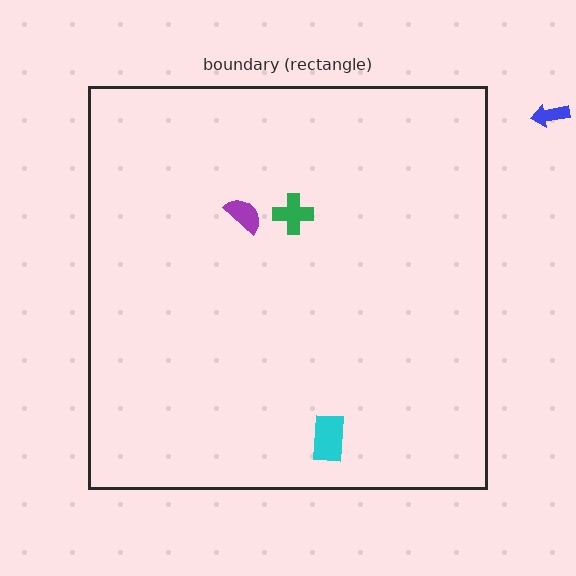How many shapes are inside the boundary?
3 inside, 1 outside.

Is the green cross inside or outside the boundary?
Inside.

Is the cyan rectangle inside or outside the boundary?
Inside.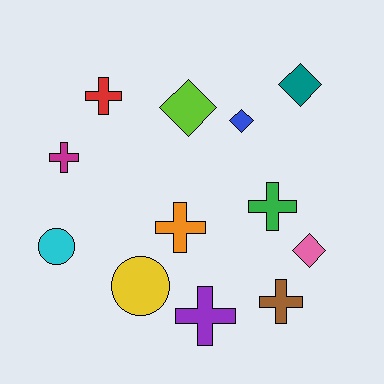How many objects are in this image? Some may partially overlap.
There are 12 objects.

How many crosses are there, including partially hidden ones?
There are 6 crosses.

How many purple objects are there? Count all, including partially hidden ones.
There is 1 purple object.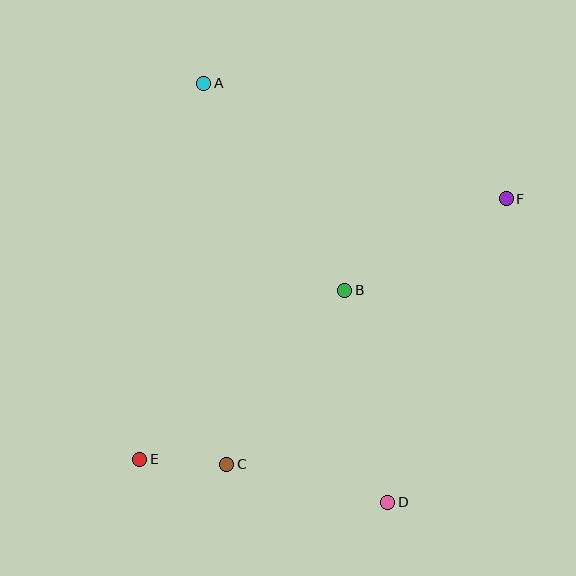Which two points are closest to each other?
Points C and E are closest to each other.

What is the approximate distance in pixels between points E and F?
The distance between E and F is approximately 450 pixels.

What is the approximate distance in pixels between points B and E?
The distance between B and E is approximately 266 pixels.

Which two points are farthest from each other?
Points A and D are farthest from each other.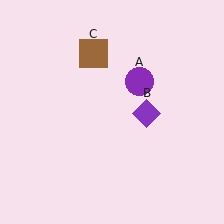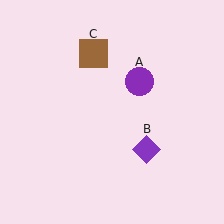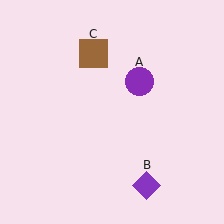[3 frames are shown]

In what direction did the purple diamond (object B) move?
The purple diamond (object B) moved down.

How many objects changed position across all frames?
1 object changed position: purple diamond (object B).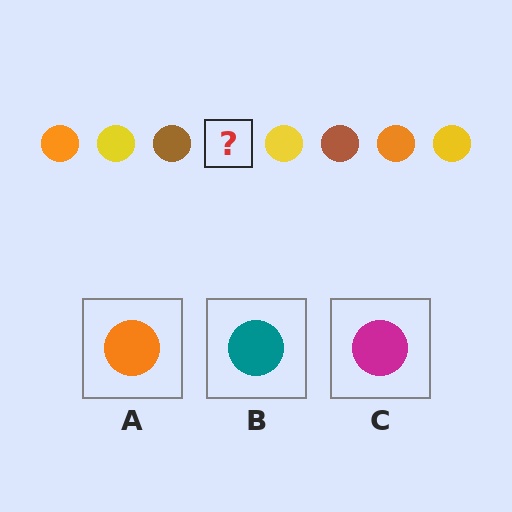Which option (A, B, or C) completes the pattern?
A.